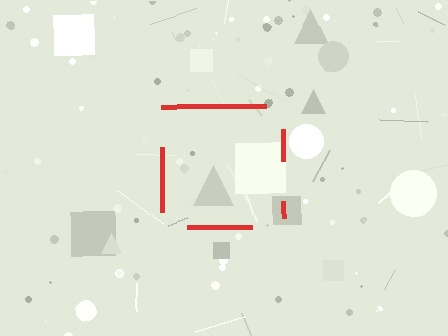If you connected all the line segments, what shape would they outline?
They would outline a square.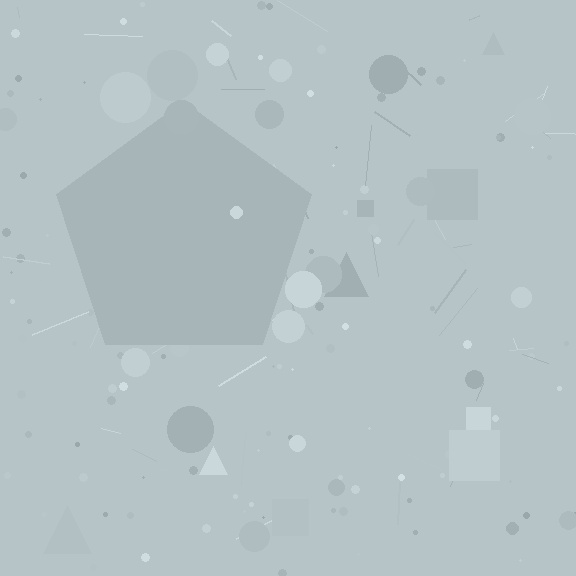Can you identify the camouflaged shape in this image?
The camouflaged shape is a pentagon.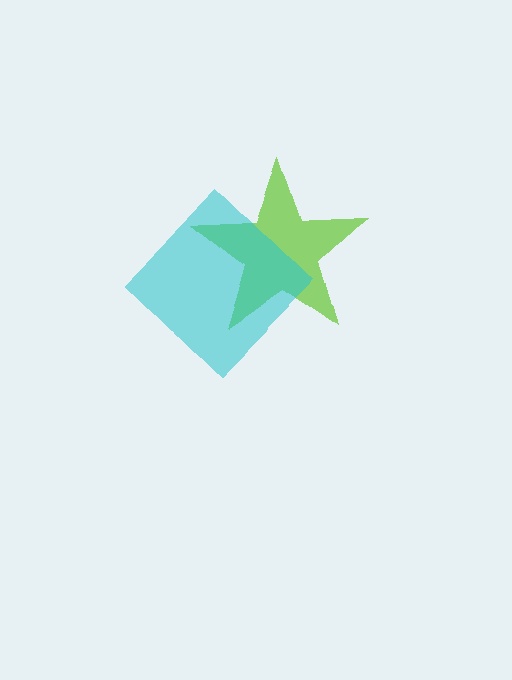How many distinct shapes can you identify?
There are 2 distinct shapes: a lime star, a cyan diamond.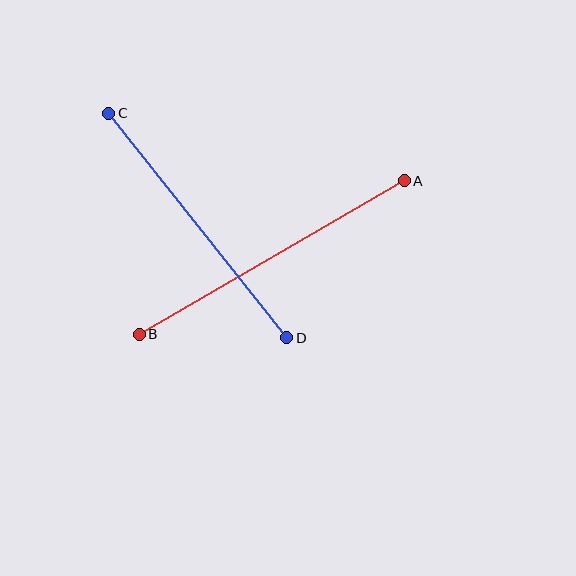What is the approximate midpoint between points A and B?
The midpoint is at approximately (272, 257) pixels.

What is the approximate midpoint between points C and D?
The midpoint is at approximately (198, 226) pixels.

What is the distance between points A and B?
The distance is approximately 306 pixels.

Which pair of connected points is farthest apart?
Points A and B are farthest apart.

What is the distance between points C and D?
The distance is approximately 286 pixels.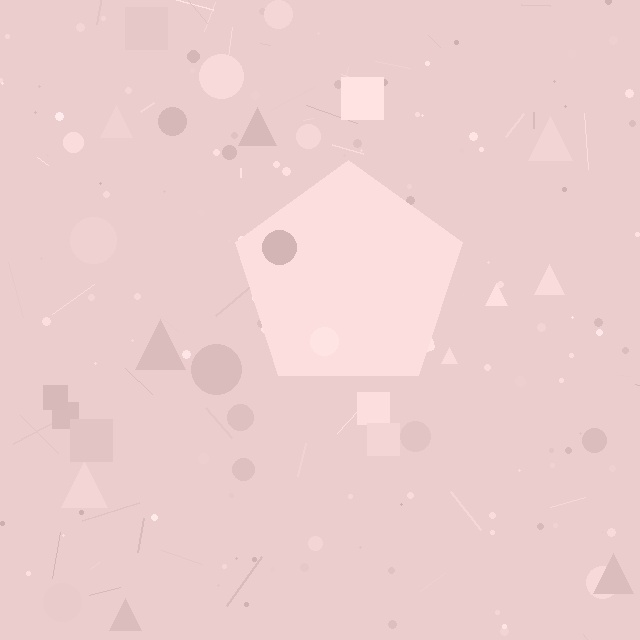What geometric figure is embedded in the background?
A pentagon is embedded in the background.